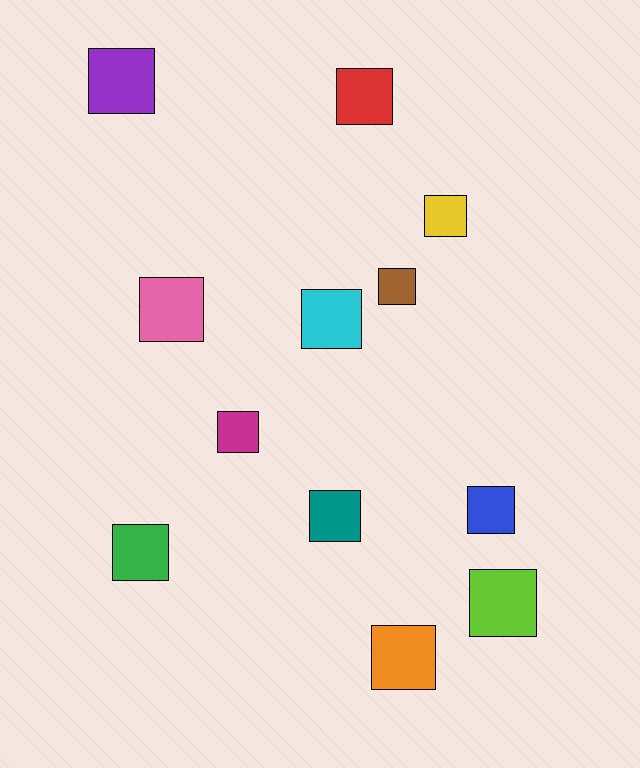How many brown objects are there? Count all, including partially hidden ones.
There is 1 brown object.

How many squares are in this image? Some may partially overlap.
There are 12 squares.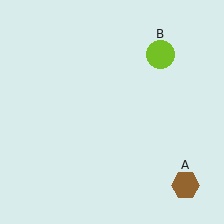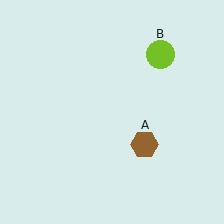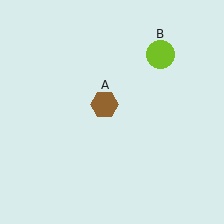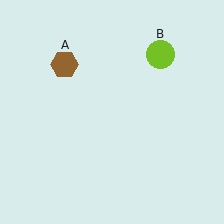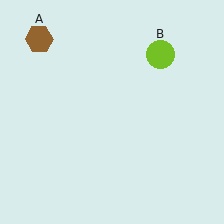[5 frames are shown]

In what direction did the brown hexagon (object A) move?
The brown hexagon (object A) moved up and to the left.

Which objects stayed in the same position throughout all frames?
Lime circle (object B) remained stationary.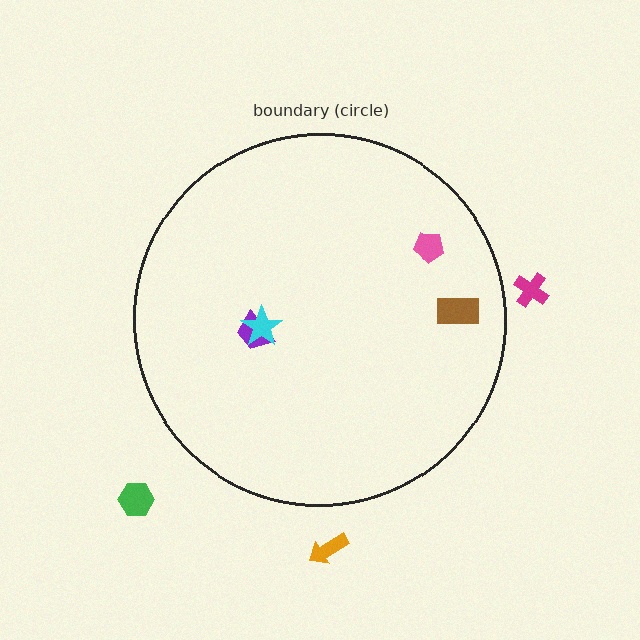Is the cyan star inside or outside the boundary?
Inside.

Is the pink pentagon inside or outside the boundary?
Inside.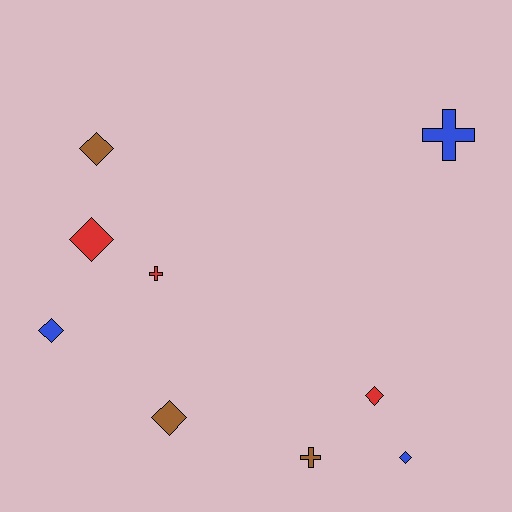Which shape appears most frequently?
Diamond, with 6 objects.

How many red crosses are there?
There is 1 red cross.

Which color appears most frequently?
Red, with 3 objects.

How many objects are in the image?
There are 9 objects.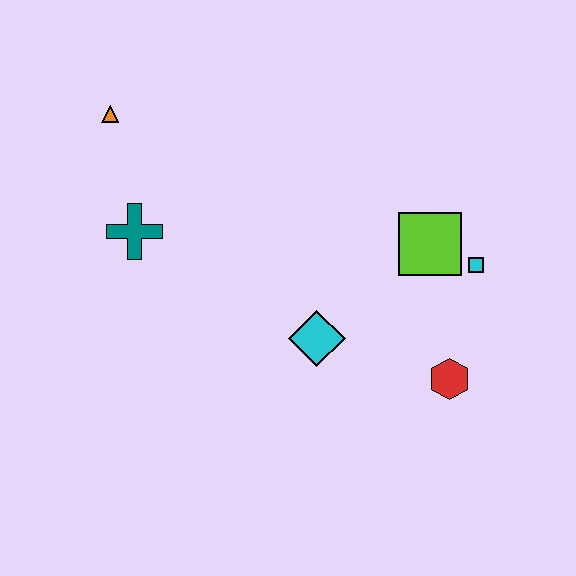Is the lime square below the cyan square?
No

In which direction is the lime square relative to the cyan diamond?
The lime square is to the right of the cyan diamond.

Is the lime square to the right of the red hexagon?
No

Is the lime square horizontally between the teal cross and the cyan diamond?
No